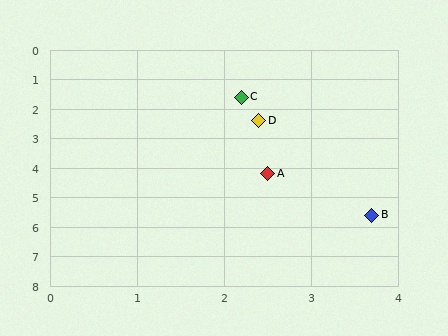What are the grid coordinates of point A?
Point A is at approximately (2.5, 4.2).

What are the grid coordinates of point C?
Point C is at approximately (2.2, 1.6).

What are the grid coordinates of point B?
Point B is at approximately (3.7, 5.6).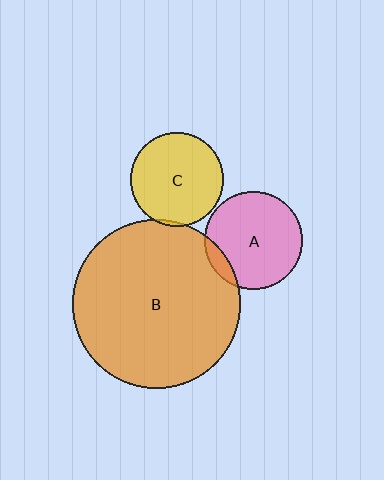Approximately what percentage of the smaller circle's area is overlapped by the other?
Approximately 10%.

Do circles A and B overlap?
Yes.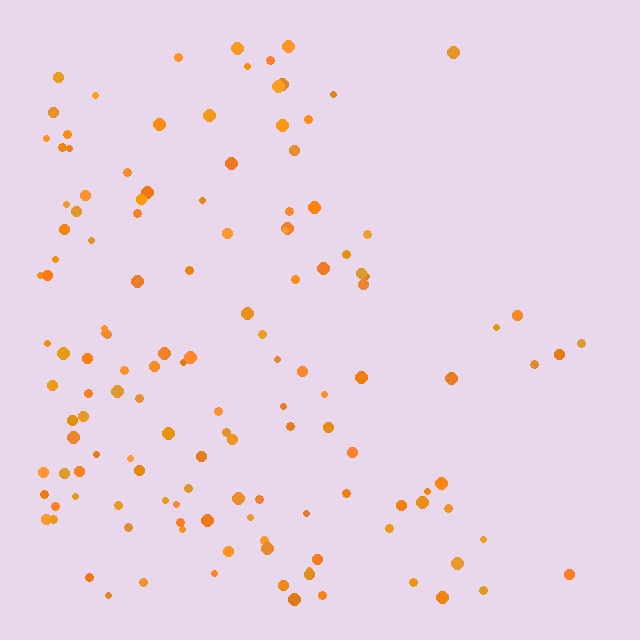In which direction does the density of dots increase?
From right to left, with the left side densest.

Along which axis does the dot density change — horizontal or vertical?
Horizontal.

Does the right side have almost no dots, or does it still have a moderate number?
Still a moderate number, just noticeably fewer than the left.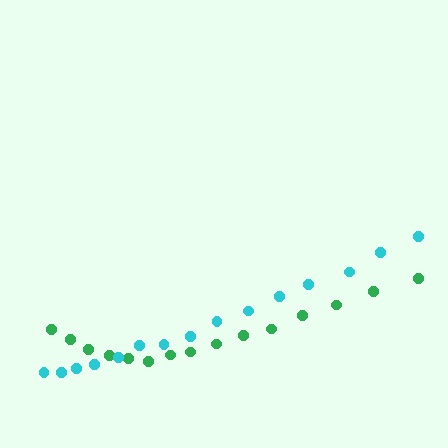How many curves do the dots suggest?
There are 2 distinct paths.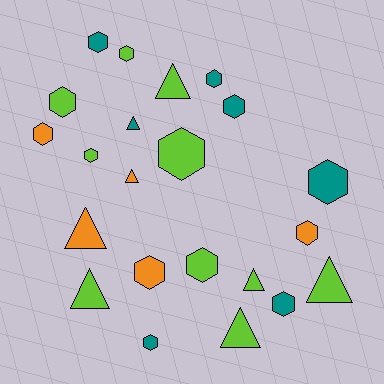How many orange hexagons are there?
There are 3 orange hexagons.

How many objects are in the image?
There are 22 objects.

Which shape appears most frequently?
Hexagon, with 14 objects.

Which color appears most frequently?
Lime, with 10 objects.